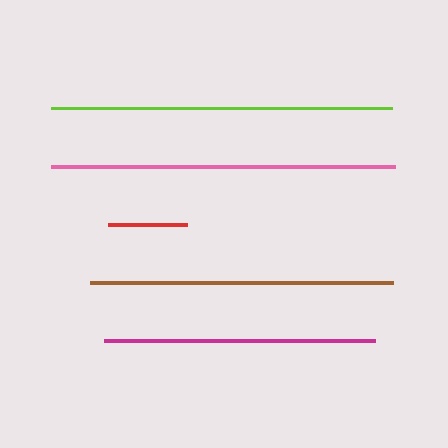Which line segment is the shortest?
The red line is the shortest at approximately 79 pixels.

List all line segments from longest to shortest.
From longest to shortest: pink, lime, brown, magenta, red.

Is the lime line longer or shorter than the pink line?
The pink line is longer than the lime line.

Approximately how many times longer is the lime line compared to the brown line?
The lime line is approximately 1.1 times the length of the brown line.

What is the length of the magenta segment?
The magenta segment is approximately 271 pixels long.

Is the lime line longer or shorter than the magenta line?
The lime line is longer than the magenta line.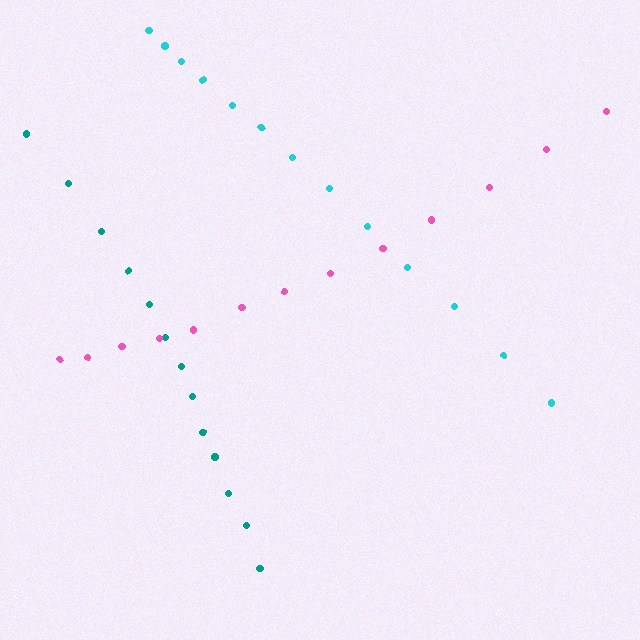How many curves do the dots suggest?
There are 3 distinct paths.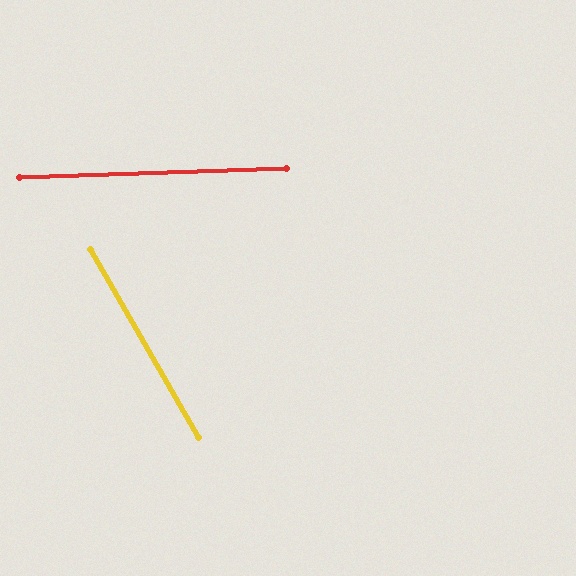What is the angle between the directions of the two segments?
Approximately 62 degrees.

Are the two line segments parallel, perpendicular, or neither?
Neither parallel nor perpendicular — they differ by about 62°.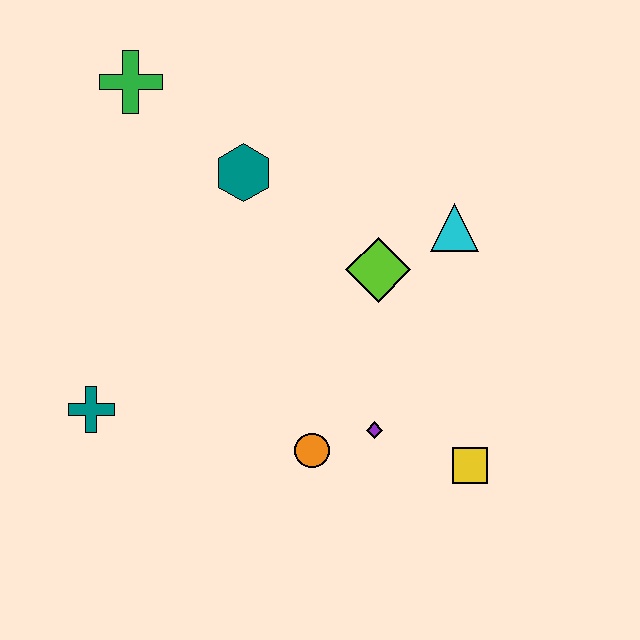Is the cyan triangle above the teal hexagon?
No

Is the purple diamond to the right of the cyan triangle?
No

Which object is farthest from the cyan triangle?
The teal cross is farthest from the cyan triangle.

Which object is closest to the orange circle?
The purple diamond is closest to the orange circle.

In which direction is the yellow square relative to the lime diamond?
The yellow square is below the lime diamond.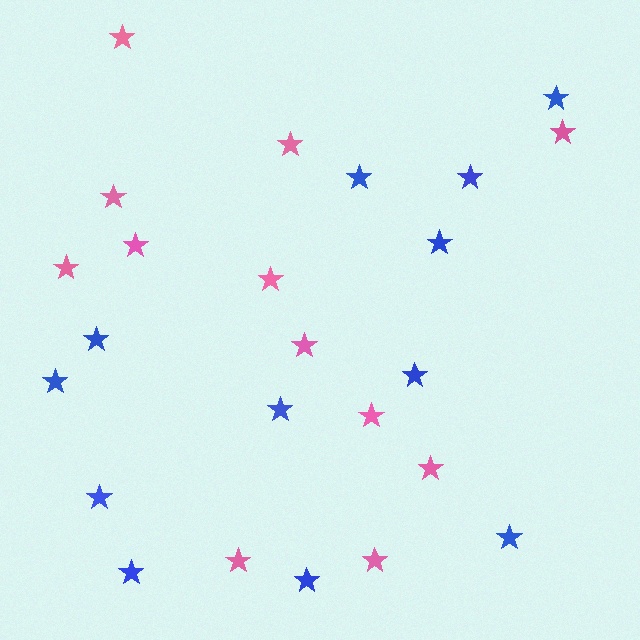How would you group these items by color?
There are 2 groups: one group of pink stars (12) and one group of blue stars (12).